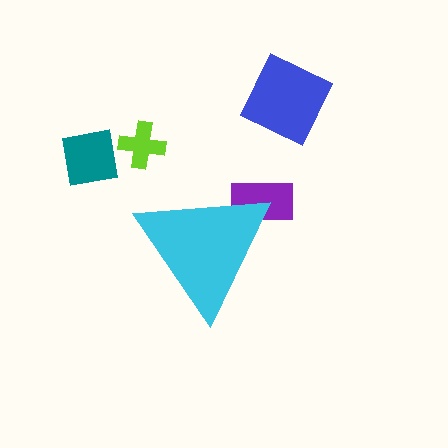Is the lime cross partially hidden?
No, the lime cross is fully visible.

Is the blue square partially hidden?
No, the blue square is fully visible.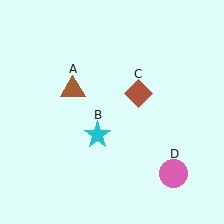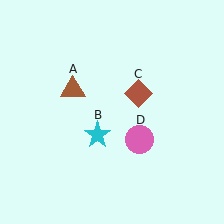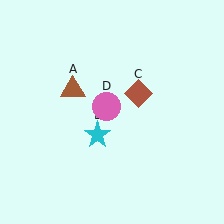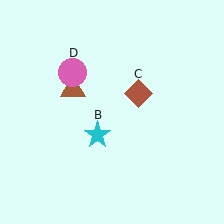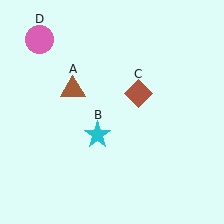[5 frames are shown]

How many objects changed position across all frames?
1 object changed position: pink circle (object D).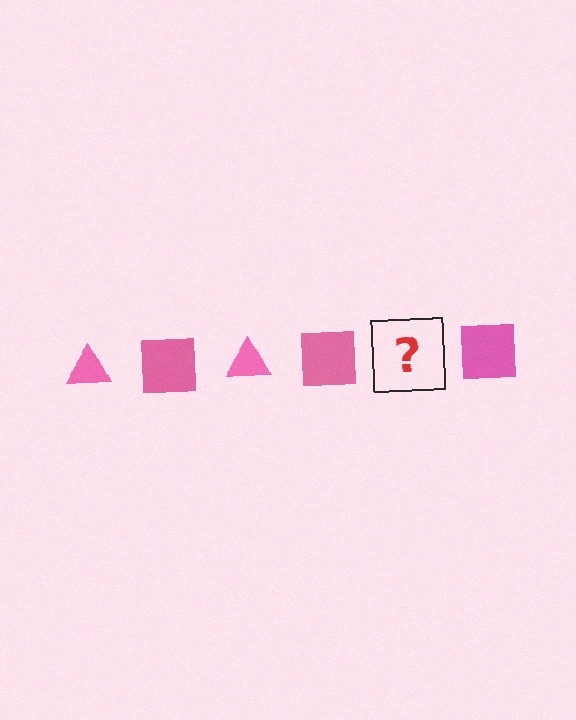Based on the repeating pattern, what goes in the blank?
The blank should be a pink triangle.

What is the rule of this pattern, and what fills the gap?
The rule is that the pattern cycles through triangle, square shapes in pink. The gap should be filled with a pink triangle.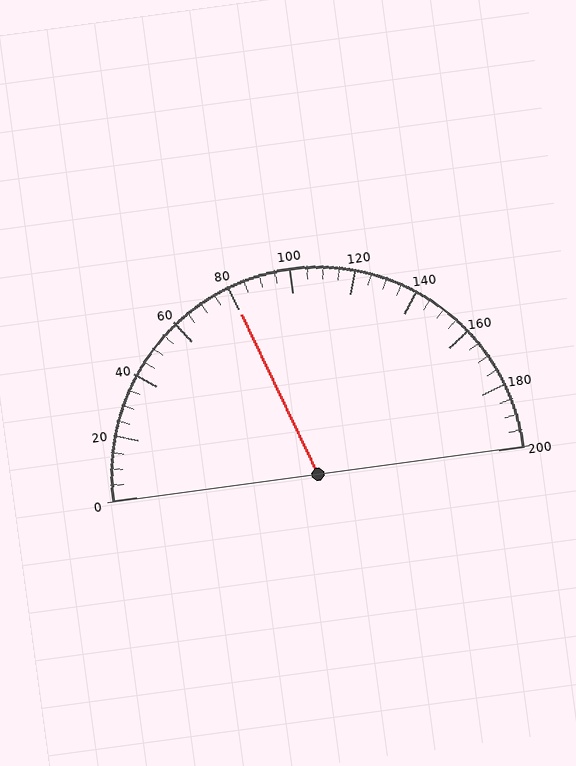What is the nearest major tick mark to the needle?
The nearest major tick mark is 80.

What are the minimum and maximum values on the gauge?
The gauge ranges from 0 to 200.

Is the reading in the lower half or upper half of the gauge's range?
The reading is in the lower half of the range (0 to 200).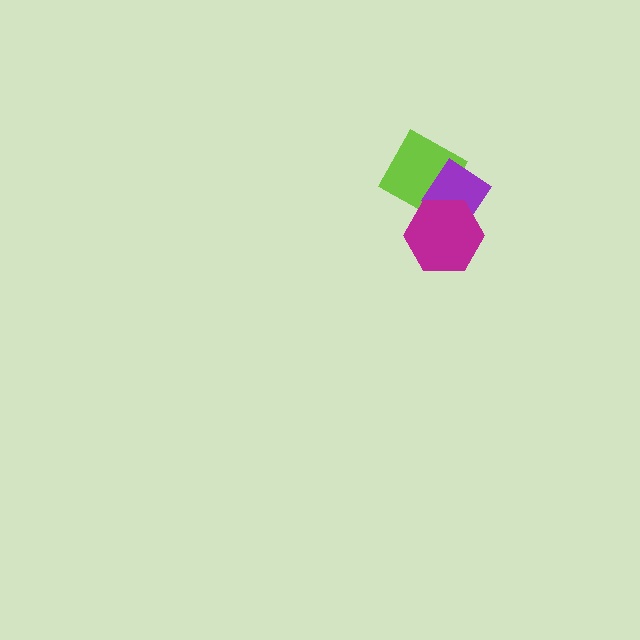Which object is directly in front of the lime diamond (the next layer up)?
The purple diamond is directly in front of the lime diamond.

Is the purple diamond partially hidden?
Yes, it is partially covered by another shape.